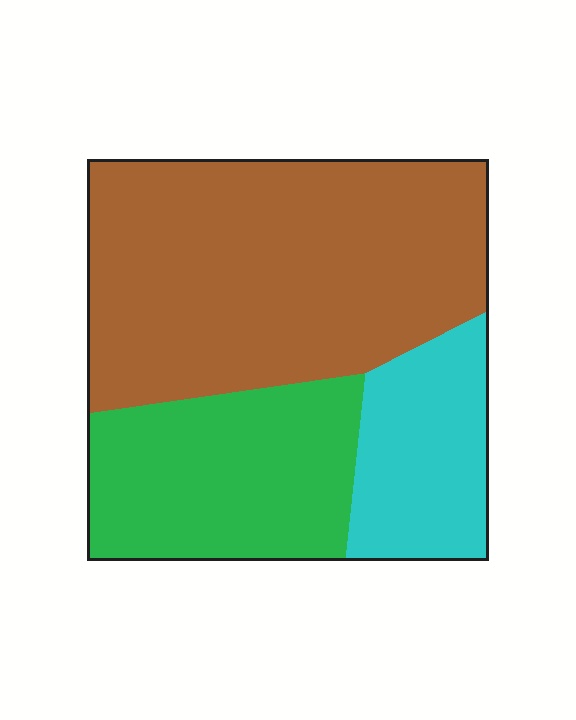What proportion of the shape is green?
Green takes up between a quarter and a half of the shape.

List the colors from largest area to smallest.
From largest to smallest: brown, green, cyan.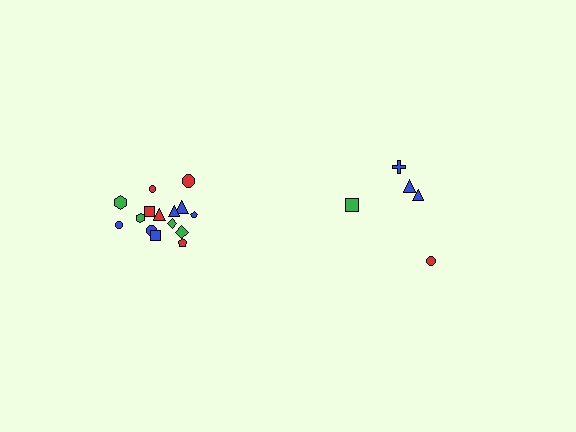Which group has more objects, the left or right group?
The left group.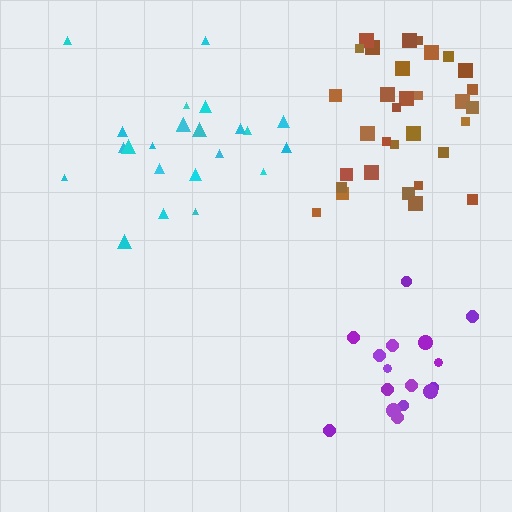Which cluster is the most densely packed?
Brown.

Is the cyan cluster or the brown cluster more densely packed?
Brown.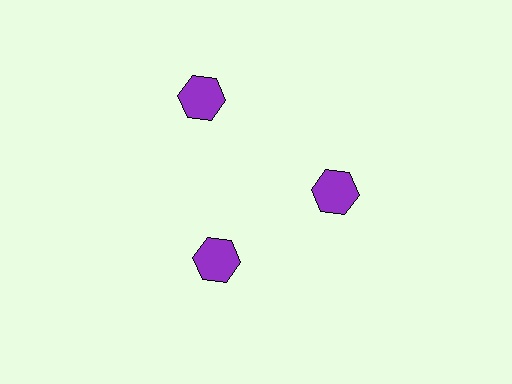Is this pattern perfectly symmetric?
No. The 3 purple hexagons are arranged in a ring, but one element near the 11 o'clock position is pushed outward from the center, breaking the 3-fold rotational symmetry.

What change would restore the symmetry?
The symmetry would be restored by moving it inward, back onto the ring so that all 3 hexagons sit at equal angles and equal distance from the center.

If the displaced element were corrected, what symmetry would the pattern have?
It would have 3-fold rotational symmetry — the pattern would map onto itself every 120 degrees.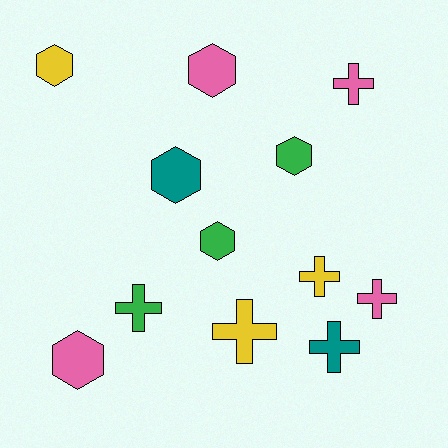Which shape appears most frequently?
Hexagon, with 6 objects.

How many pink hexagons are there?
There are 2 pink hexagons.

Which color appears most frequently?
Pink, with 4 objects.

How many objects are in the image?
There are 12 objects.